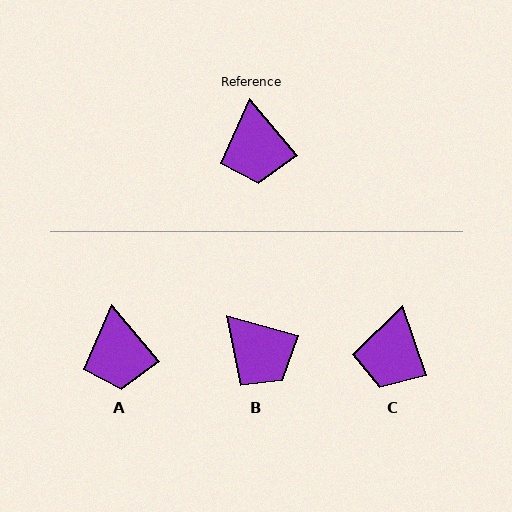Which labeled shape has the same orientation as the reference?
A.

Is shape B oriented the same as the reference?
No, it is off by about 35 degrees.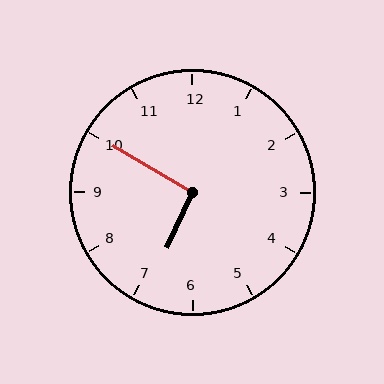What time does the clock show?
6:50.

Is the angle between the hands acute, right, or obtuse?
It is right.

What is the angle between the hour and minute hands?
Approximately 95 degrees.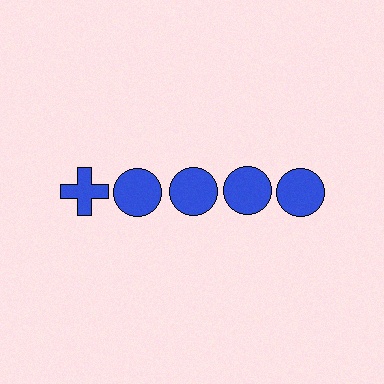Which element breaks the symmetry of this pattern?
The blue cross in the top row, leftmost column breaks the symmetry. All other shapes are blue circles.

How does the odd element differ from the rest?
It has a different shape: cross instead of circle.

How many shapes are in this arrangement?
There are 5 shapes arranged in a grid pattern.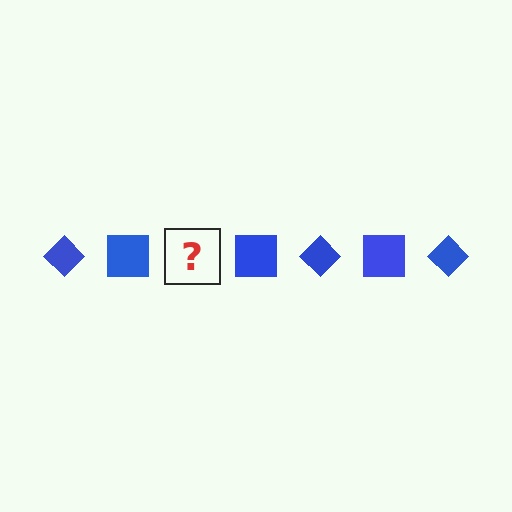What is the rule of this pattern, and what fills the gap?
The rule is that the pattern cycles through diamond, square shapes in blue. The gap should be filled with a blue diamond.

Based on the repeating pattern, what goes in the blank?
The blank should be a blue diamond.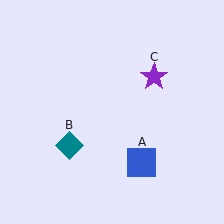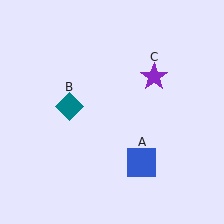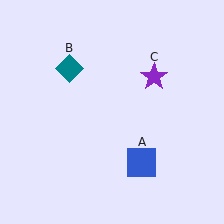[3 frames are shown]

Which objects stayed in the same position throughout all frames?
Blue square (object A) and purple star (object C) remained stationary.